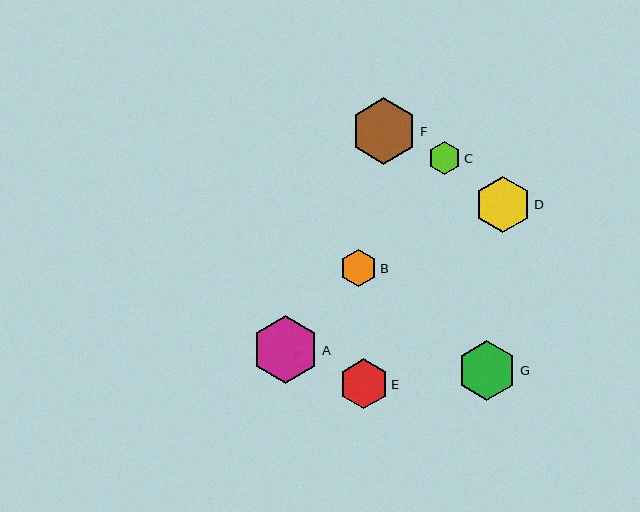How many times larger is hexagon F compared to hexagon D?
Hexagon F is approximately 1.2 times the size of hexagon D.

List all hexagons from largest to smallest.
From largest to smallest: A, F, G, D, E, B, C.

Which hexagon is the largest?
Hexagon A is the largest with a size of approximately 68 pixels.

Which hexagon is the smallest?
Hexagon C is the smallest with a size of approximately 33 pixels.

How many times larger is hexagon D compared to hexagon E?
Hexagon D is approximately 1.1 times the size of hexagon E.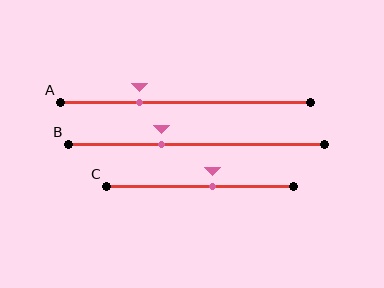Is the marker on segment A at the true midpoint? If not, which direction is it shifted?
No, the marker on segment A is shifted to the left by about 18% of the segment length.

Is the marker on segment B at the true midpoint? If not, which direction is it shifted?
No, the marker on segment B is shifted to the left by about 14% of the segment length.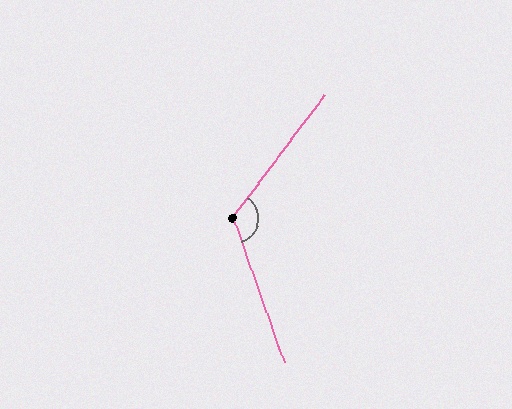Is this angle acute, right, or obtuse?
It is obtuse.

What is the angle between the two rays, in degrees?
Approximately 124 degrees.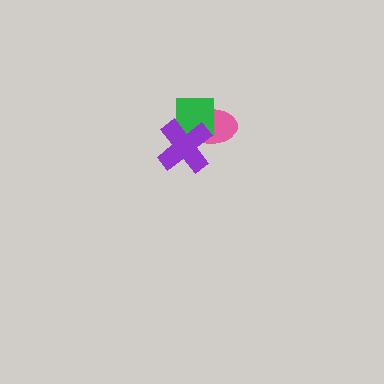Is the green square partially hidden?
Yes, it is partially covered by another shape.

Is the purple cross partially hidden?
No, no other shape covers it.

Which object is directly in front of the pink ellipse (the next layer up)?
The green square is directly in front of the pink ellipse.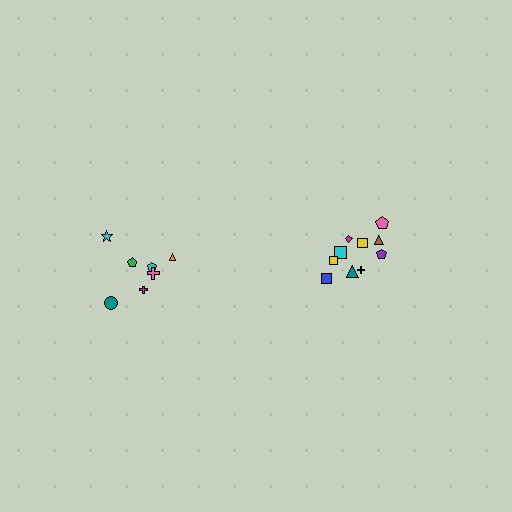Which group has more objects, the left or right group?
The right group.